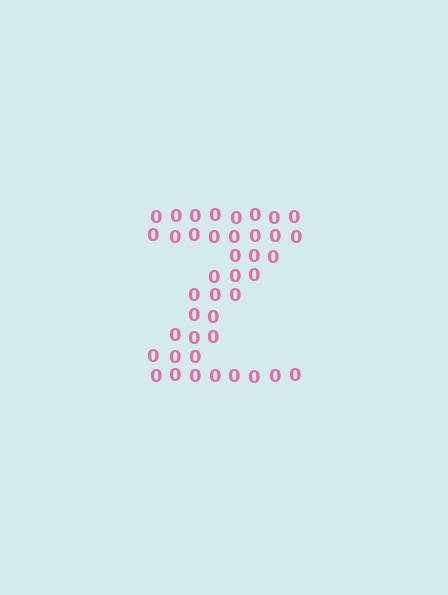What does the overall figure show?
The overall figure shows the letter Z.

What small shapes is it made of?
It is made of small digit 0's.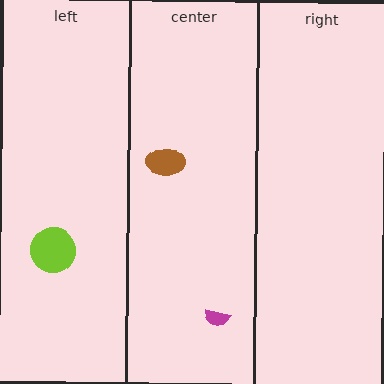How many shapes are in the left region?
1.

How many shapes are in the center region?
2.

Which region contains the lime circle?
The left region.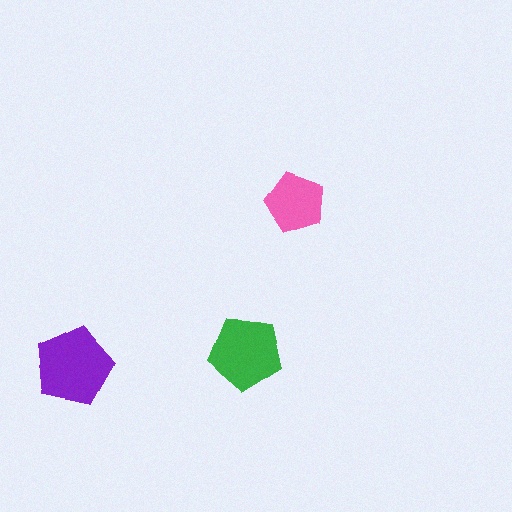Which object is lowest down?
The purple pentagon is bottommost.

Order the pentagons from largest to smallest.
the purple one, the green one, the pink one.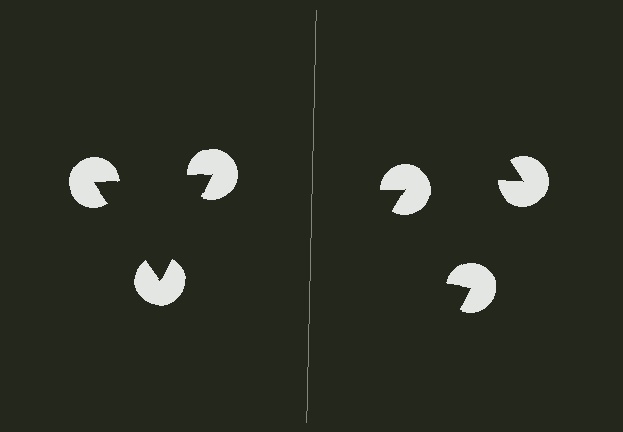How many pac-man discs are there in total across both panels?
6 — 3 on each side.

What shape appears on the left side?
An illusory triangle.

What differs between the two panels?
The pac-man discs are positioned identically on both sides; only the wedge orientations differ. On the left they align to a triangle; on the right they are misaligned.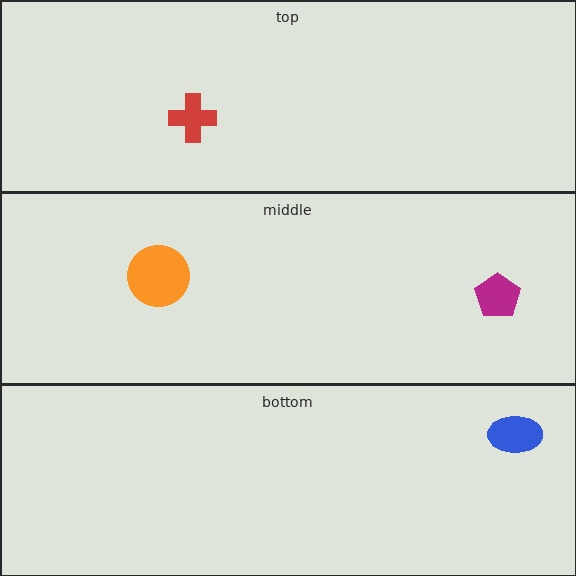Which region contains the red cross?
The top region.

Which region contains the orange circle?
The middle region.